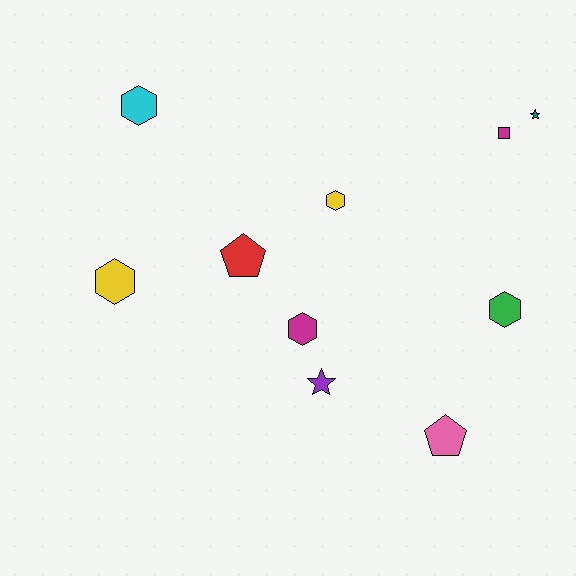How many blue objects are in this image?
There are no blue objects.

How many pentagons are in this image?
There are 2 pentagons.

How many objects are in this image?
There are 10 objects.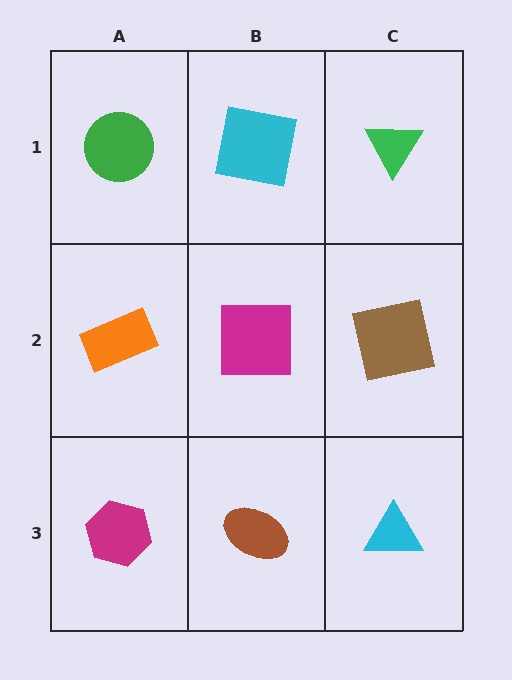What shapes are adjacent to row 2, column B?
A cyan square (row 1, column B), a brown ellipse (row 3, column B), an orange rectangle (row 2, column A), a brown square (row 2, column C).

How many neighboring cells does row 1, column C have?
2.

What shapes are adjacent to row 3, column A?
An orange rectangle (row 2, column A), a brown ellipse (row 3, column B).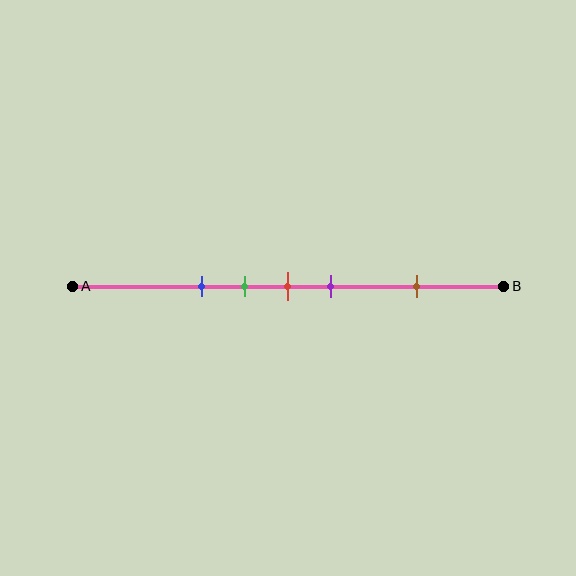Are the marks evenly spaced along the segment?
No, the marks are not evenly spaced.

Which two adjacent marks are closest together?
The green and red marks are the closest adjacent pair.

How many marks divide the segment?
There are 5 marks dividing the segment.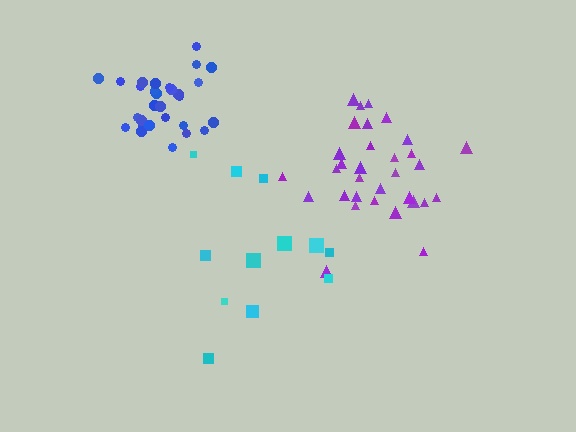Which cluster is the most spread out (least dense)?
Cyan.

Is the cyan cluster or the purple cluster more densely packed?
Purple.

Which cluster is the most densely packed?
Blue.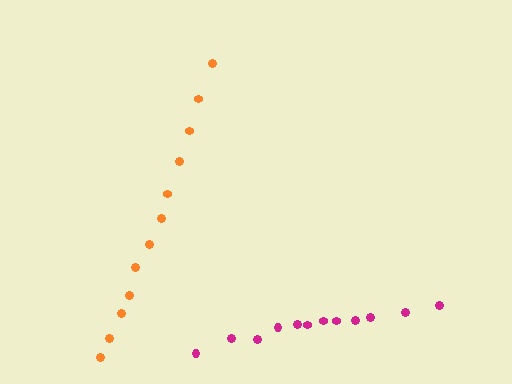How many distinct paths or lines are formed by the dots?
There are 2 distinct paths.